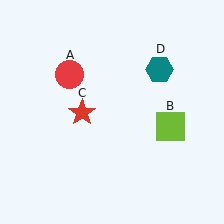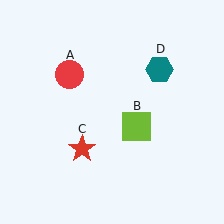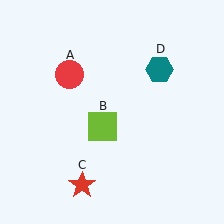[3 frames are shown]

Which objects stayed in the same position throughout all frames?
Red circle (object A) and teal hexagon (object D) remained stationary.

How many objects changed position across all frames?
2 objects changed position: lime square (object B), red star (object C).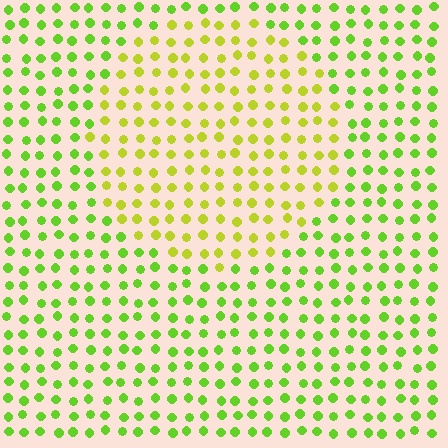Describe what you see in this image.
The image is filled with small lime elements in a uniform arrangement. A circle-shaped region is visible where the elements are tinted to a slightly different hue, forming a subtle color boundary.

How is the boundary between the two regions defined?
The boundary is defined purely by a slight shift in hue (about 30 degrees). Spacing, size, and orientation are identical on both sides.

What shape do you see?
I see a circle.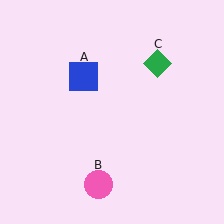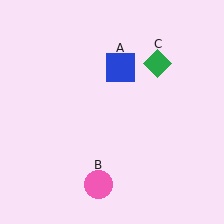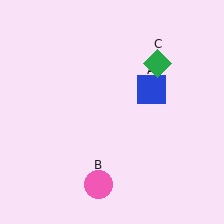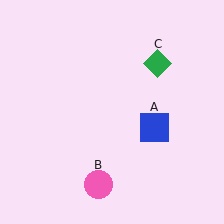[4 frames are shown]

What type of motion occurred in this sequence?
The blue square (object A) rotated clockwise around the center of the scene.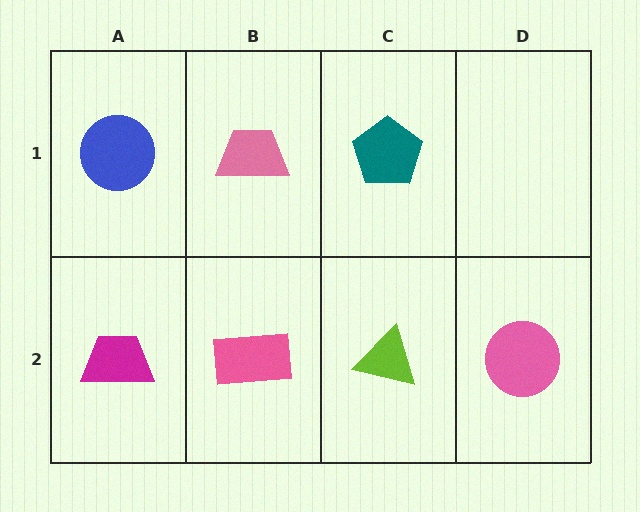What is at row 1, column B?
A pink trapezoid.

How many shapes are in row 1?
3 shapes.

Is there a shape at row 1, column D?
No, that cell is empty.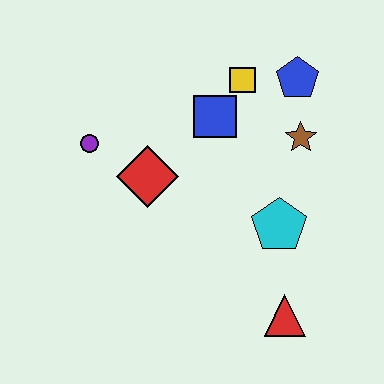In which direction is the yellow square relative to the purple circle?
The yellow square is to the right of the purple circle.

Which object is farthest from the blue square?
The red triangle is farthest from the blue square.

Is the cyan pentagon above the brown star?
No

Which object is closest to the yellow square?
The blue square is closest to the yellow square.